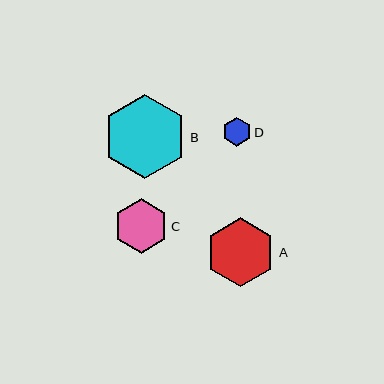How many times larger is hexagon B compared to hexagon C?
Hexagon B is approximately 1.6 times the size of hexagon C.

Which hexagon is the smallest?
Hexagon D is the smallest with a size of approximately 29 pixels.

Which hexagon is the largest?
Hexagon B is the largest with a size of approximately 84 pixels.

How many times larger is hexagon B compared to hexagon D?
Hexagon B is approximately 2.9 times the size of hexagon D.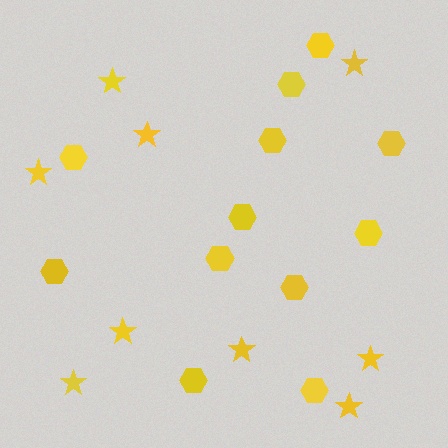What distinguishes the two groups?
There are 2 groups: one group of hexagons (12) and one group of stars (9).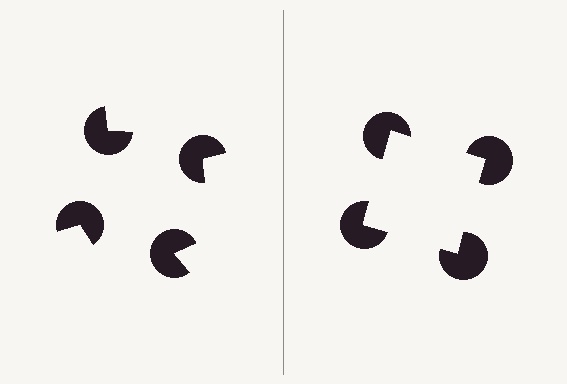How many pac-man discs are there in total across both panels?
8 — 4 on each side.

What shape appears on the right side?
An illusory square.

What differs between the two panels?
The pac-man discs are positioned identically on both sides; only the wedge orientations differ. On the right they align to a square; on the left they are misaligned.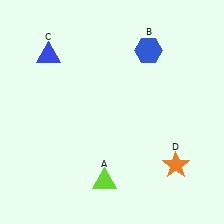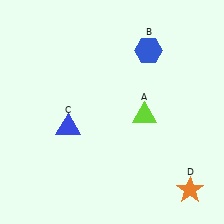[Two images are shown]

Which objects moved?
The objects that moved are: the lime triangle (A), the blue triangle (C), the orange star (D).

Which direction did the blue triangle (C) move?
The blue triangle (C) moved down.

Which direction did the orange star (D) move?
The orange star (D) moved down.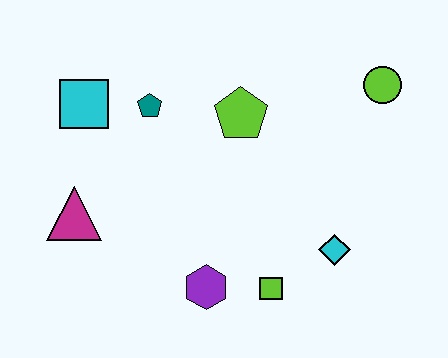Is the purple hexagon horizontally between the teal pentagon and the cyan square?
No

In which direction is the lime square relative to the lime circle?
The lime square is below the lime circle.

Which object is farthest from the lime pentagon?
The magenta triangle is farthest from the lime pentagon.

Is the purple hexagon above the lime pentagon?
No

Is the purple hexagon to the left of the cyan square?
No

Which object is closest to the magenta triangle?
The cyan square is closest to the magenta triangle.